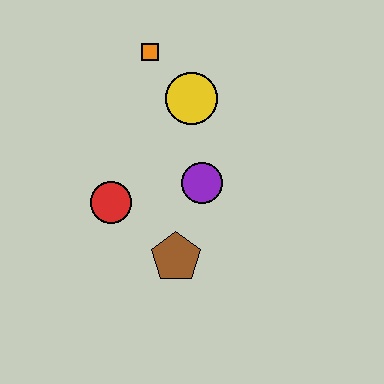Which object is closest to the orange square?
The yellow circle is closest to the orange square.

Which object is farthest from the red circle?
The orange square is farthest from the red circle.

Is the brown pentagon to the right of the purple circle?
No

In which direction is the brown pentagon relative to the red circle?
The brown pentagon is to the right of the red circle.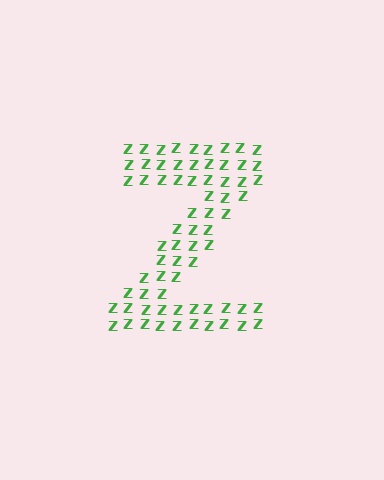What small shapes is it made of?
It is made of small letter Z's.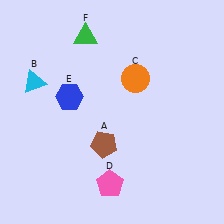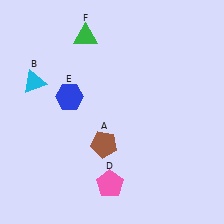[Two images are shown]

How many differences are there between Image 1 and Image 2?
There is 1 difference between the two images.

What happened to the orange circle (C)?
The orange circle (C) was removed in Image 2. It was in the top-right area of Image 1.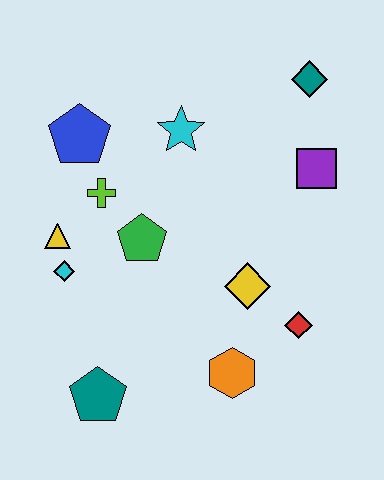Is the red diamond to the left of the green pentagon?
No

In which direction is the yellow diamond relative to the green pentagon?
The yellow diamond is to the right of the green pentagon.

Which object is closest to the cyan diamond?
The yellow triangle is closest to the cyan diamond.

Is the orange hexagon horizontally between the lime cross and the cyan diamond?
No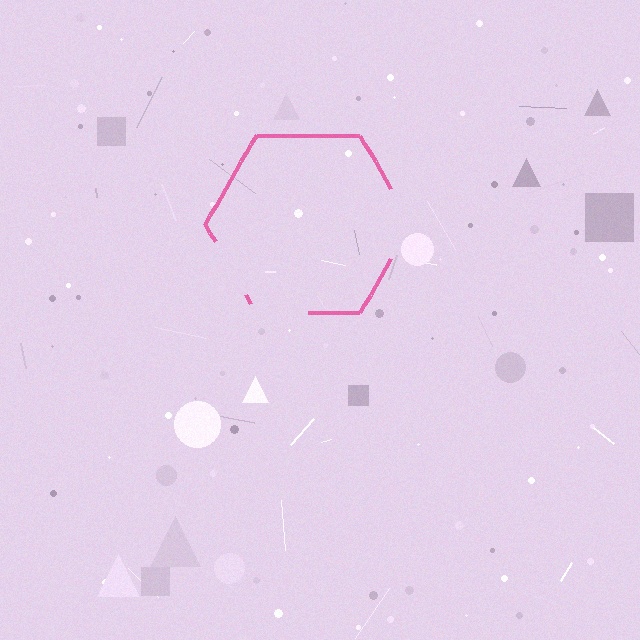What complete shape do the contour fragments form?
The contour fragments form a hexagon.